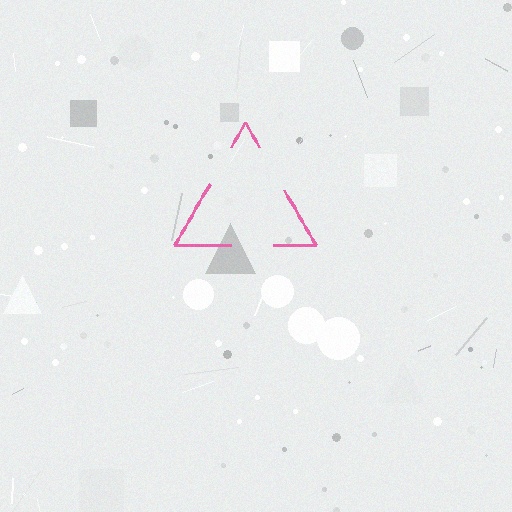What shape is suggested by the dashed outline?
The dashed outline suggests a triangle.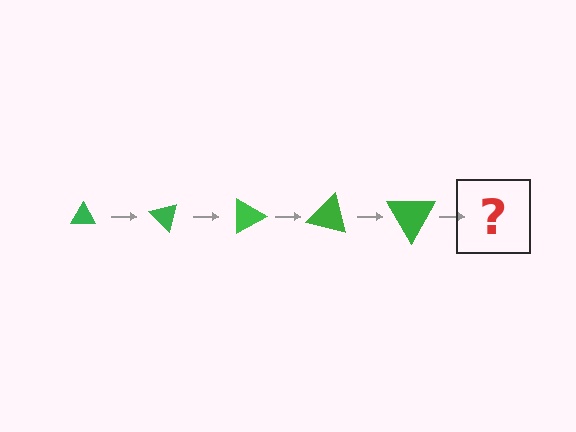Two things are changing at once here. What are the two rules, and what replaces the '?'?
The two rules are that the triangle grows larger each step and it rotates 45 degrees each step. The '?' should be a triangle, larger than the previous one and rotated 225 degrees from the start.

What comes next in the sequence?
The next element should be a triangle, larger than the previous one and rotated 225 degrees from the start.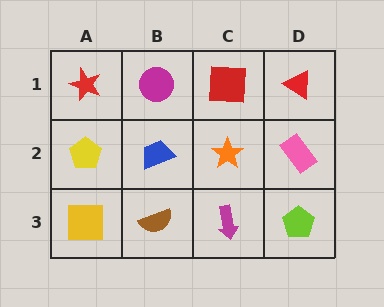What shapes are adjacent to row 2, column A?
A red star (row 1, column A), a yellow square (row 3, column A), a blue trapezoid (row 2, column B).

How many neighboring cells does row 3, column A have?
2.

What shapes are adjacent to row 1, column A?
A yellow pentagon (row 2, column A), a magenta circle (row 1, column B).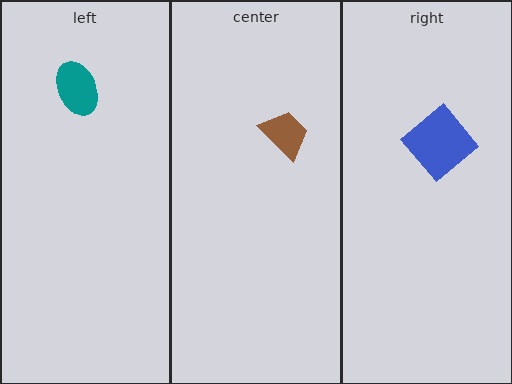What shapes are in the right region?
The blue diamond.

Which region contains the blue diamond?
The right region.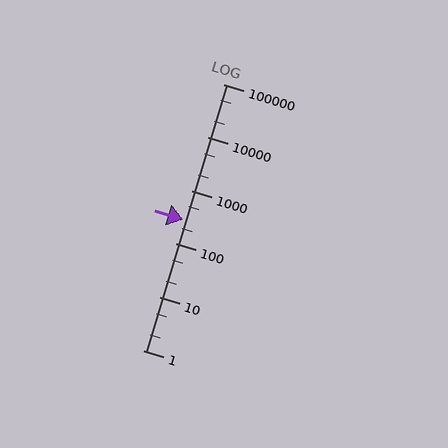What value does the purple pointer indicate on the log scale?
The pointer indicates approximately 280.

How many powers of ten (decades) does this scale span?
The scale spans 5 decades, from 1 to 100000.